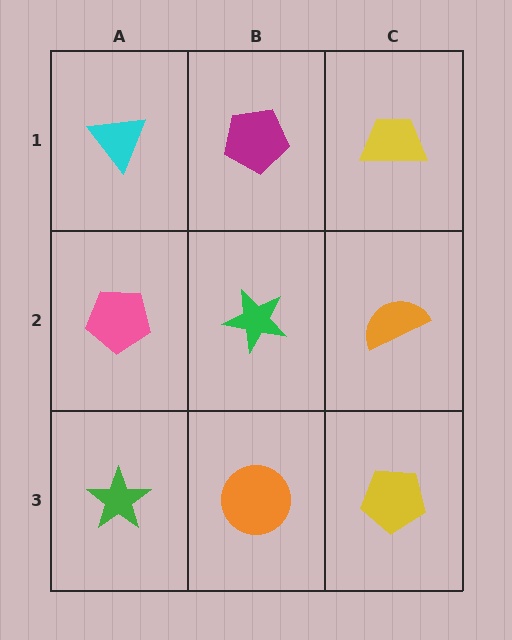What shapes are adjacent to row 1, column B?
A green star (row 2, column B), a cyan triangle (row 1, column A), a yellow trapezoid (row 1, column C).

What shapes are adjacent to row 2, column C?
A yellow trapezoid (row 1, column C), a yellow pentagon (row 3, column C), a green star (row 2, column B).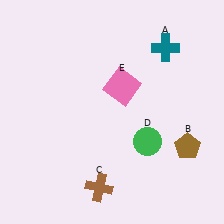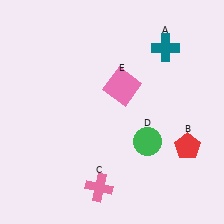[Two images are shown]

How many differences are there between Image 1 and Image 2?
There are 2 differences between the two images.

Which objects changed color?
B changed from brown to red. C changed from brown to pink.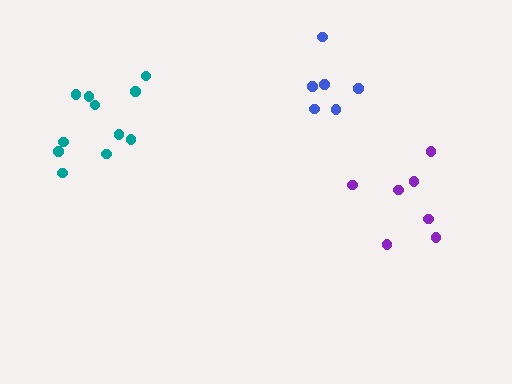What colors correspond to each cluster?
The clusters are colored: blue, purple, teal.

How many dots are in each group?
Group 1: 6 dots, Group 2: 7 dots, Group 3: 11 dots (24 total).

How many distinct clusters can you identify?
There are 3 distinct clusters.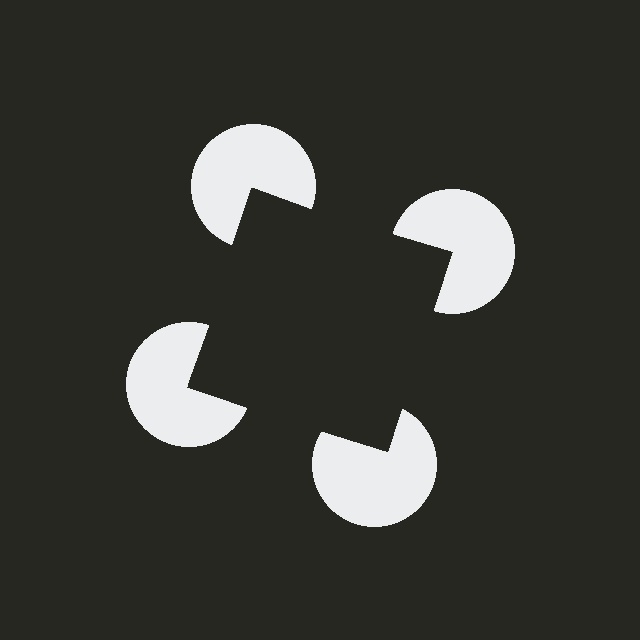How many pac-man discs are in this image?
There are 4 — one at each vertex of the illusory square.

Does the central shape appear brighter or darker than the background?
It typically appears slightly darker than the background, even though no actual brightness change is drawn.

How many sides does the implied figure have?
4 sides.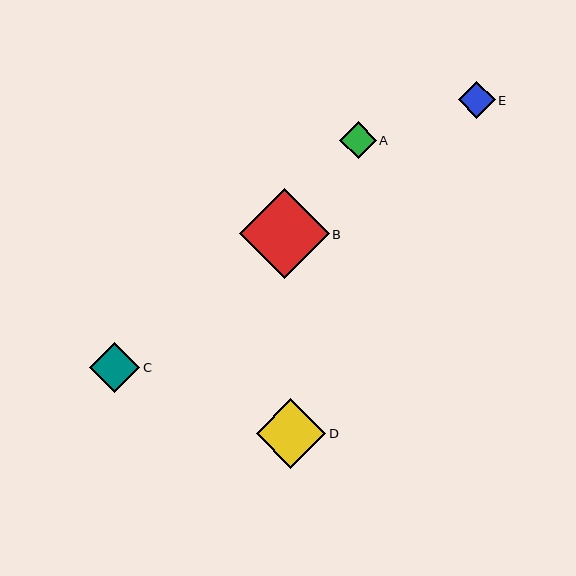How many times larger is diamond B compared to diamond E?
Diamond B is approximately 2.4 times the size of diamond E.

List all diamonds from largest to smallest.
From largest to smallest: B, D, C, E, A.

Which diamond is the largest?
Diamond B is the largest with a size of approximately 90 pixels.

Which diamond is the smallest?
Diamond A is the smallest with a size of approximately 37 pixels.